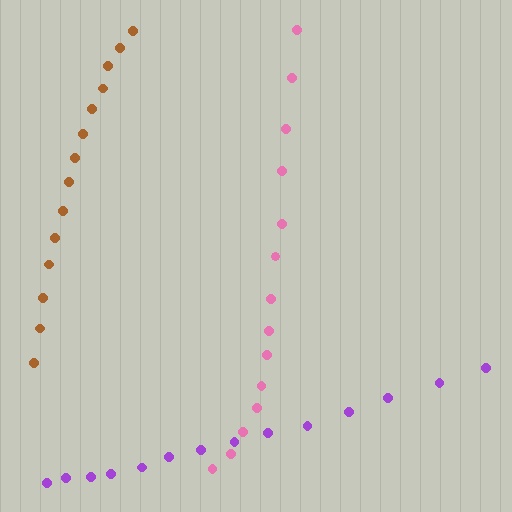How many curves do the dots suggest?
There are 3 distinct paths.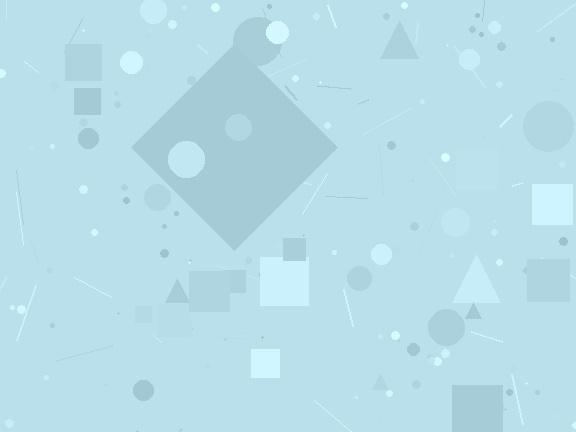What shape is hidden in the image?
A diamond is hidden in the image.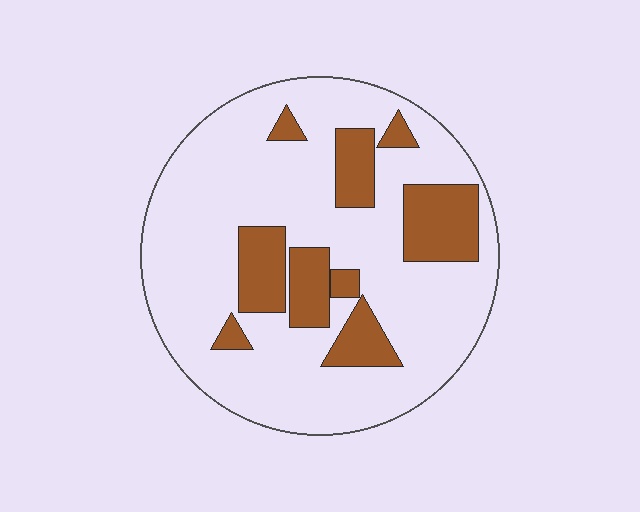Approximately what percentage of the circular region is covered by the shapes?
Approximately 25%.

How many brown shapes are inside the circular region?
9.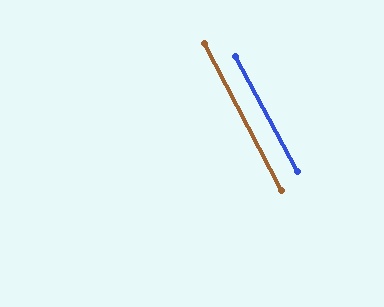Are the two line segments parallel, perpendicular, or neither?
Parallel — their directions differ by only 0.7°.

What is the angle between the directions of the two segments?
Approximately 1 degree.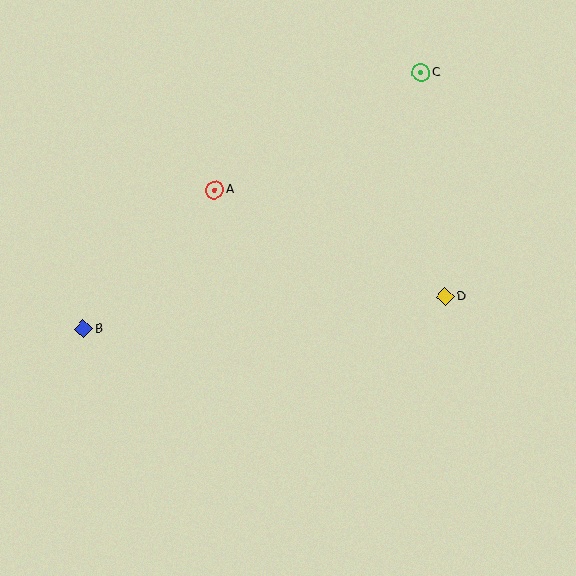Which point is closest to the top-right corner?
Point C is closest to the top-right corner.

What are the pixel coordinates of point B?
Point B is at (83, 329).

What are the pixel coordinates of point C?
Point C is at (421, 73).